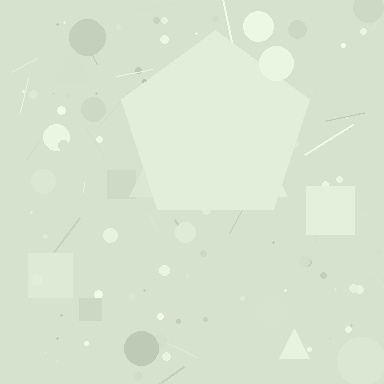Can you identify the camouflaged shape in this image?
The camouflaged shape is a pentagon.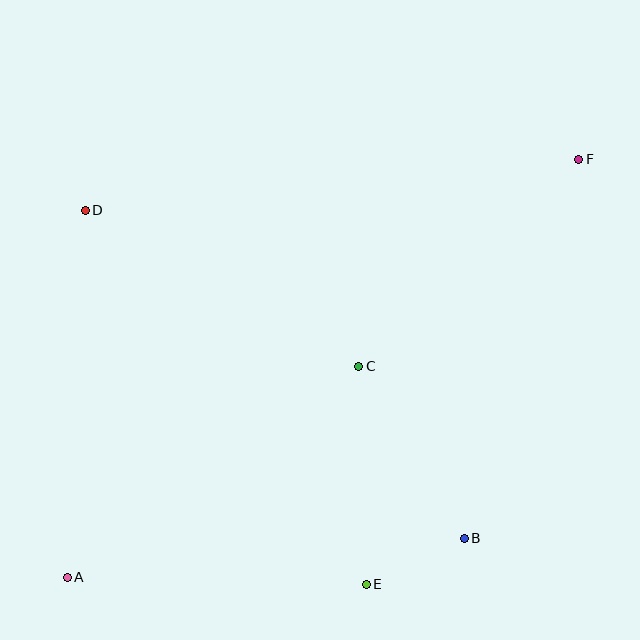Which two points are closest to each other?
Points B and E are closest to each other.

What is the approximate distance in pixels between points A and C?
The distance between A and C is approximately 359 pixels.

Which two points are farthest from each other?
Points A and F are farthest from each other.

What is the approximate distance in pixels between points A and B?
The distance between A and B is approximately 399 pixels.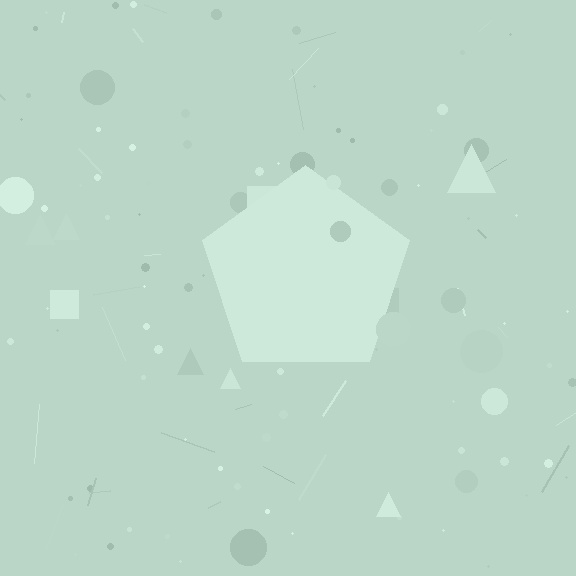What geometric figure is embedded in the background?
A pentagon is embedded in the background.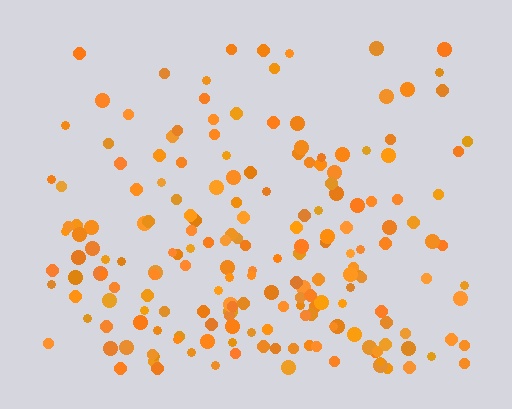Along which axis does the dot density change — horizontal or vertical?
Vertical.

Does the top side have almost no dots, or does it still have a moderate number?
Still a moderate number, just noticeably fewer than the bottom.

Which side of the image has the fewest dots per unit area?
The top.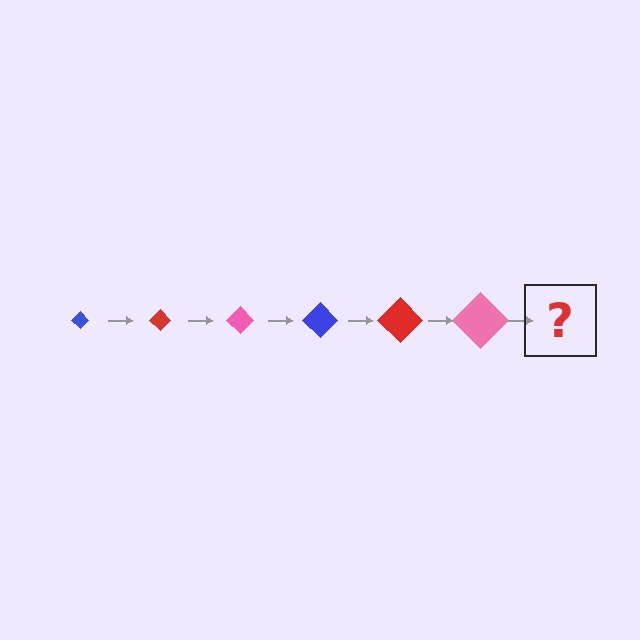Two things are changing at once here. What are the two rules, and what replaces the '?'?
The two rules are that the diamond grows larger each step and the color cycles through blue, red, and pink. The '?' should be a blue diamond, larger than the previous one.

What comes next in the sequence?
The next element should be a blue diamond, larger than the previous one.